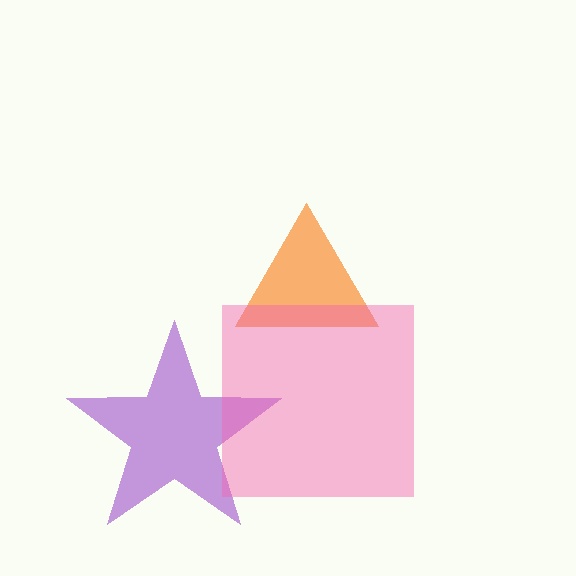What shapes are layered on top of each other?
The layered shapes are: an orange triangle, a purple star, a pink square.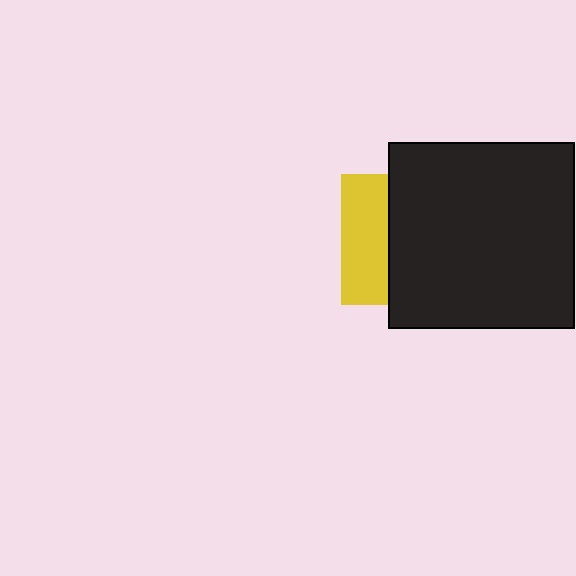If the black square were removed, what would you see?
You would see the complete yellow square.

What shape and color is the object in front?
The object in front is a black square.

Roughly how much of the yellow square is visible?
A small part of it is visible (roughly 35%).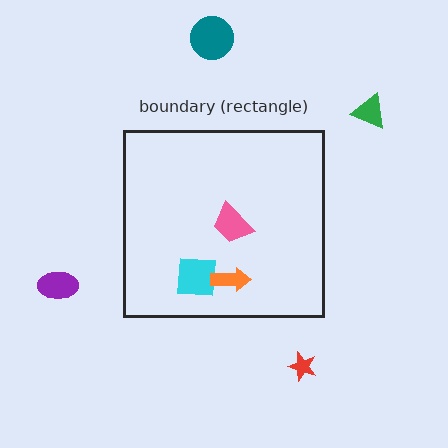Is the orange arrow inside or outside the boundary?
Inside.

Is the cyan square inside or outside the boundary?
Inside.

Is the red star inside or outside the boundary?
Outside.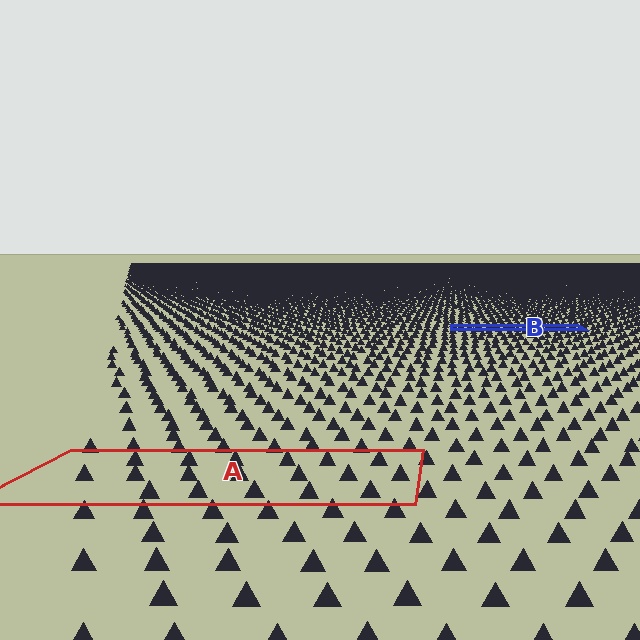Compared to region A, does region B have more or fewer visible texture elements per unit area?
Region B has more texture elements per unit area — they are packed more densely because it is farther away.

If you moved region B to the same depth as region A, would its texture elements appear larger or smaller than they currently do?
They would appear larger. At a closer depth, the same texture elements are projected at a bigger on-screen size.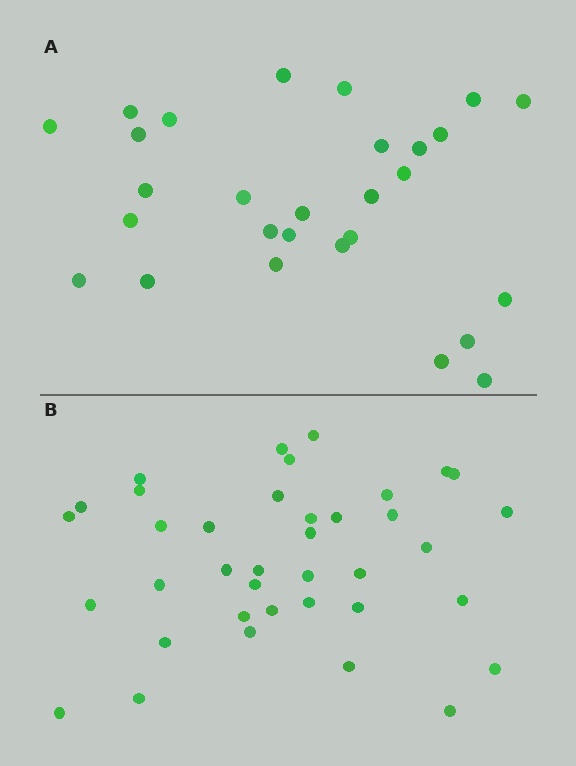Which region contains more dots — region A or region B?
Region B (the bottom region) has more dots.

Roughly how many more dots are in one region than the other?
Region B has roughly 10 or so more dots than region A.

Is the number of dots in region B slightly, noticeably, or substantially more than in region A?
Region B has noticeably more, but not dramatically so. The ratio is roughly 1.4 to 1.